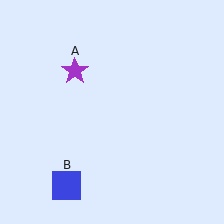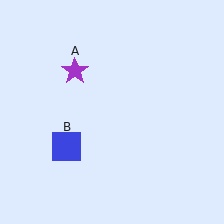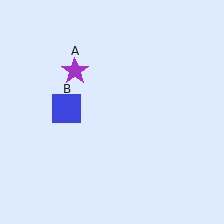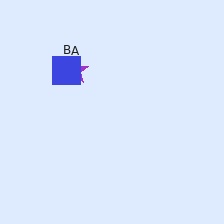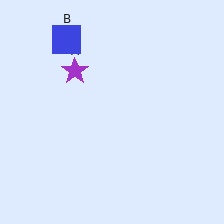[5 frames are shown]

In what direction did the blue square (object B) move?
The blue square (object B) moved up.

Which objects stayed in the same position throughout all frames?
Purple star (object A) remained stationary.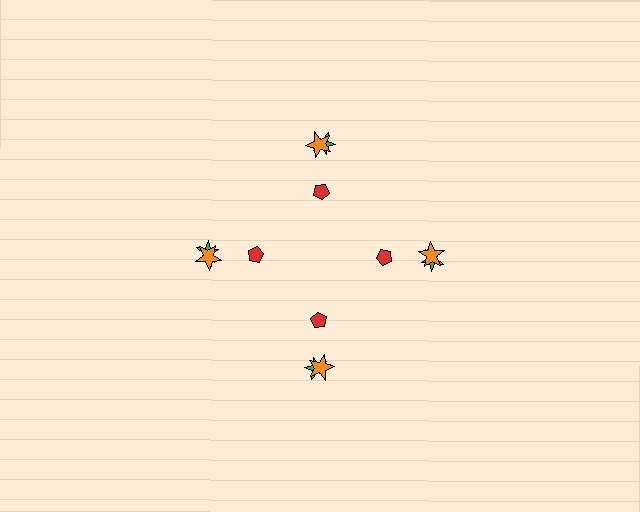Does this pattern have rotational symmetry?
Yes, this pattern has 4-fold rotational symmetry. It looks the same after rotating 90 degrees around the center.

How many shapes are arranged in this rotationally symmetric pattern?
There are 12 shapes, arranged in 4 groups of 3.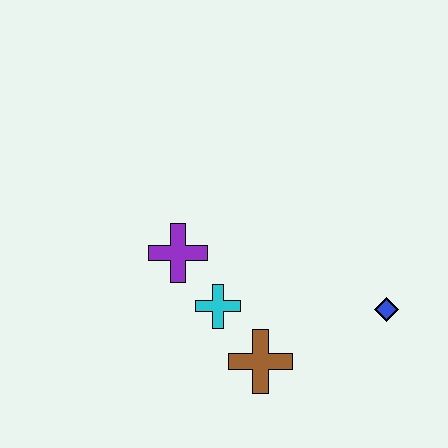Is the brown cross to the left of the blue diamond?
Yes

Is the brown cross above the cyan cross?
No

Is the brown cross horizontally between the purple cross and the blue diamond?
Yes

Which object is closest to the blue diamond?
The brown cross is closest to the blue diamond.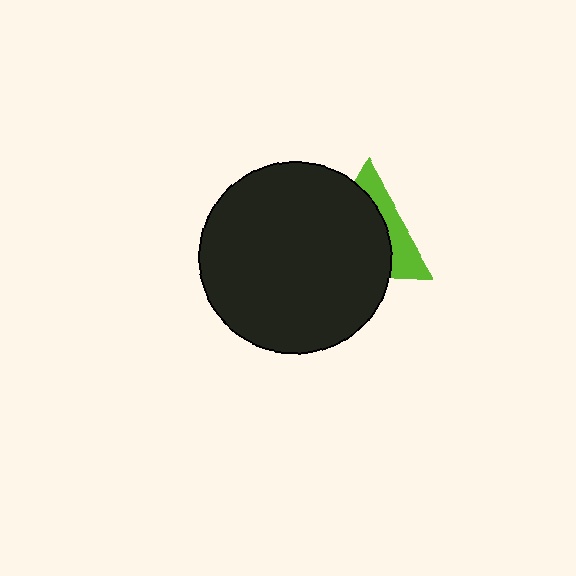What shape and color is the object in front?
The object in front is a black circle.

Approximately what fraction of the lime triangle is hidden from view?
Roughly 67% of the lime triangle is hidden behind the black circle.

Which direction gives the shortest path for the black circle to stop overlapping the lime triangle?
Moving left gives the shortest separation.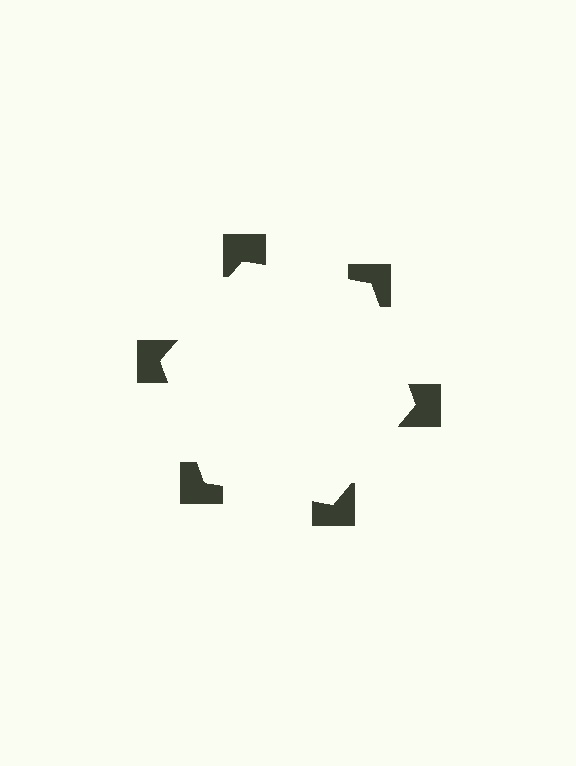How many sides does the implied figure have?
6 sides.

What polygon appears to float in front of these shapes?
An illusory hexagon — its edges are inferred from the aligned wedge cuts in the notched squares, not physically drawn.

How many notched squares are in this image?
There are 6 — one at each vertex of the illusory hexagon.